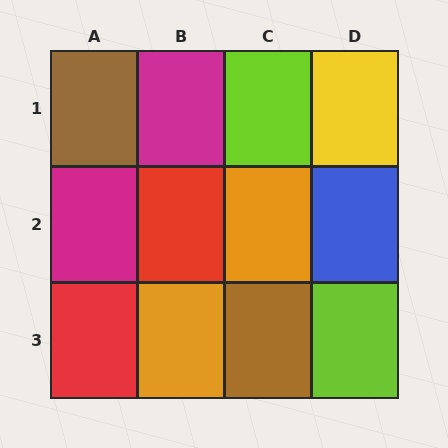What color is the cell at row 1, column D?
Yellow.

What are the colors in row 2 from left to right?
Magenta, red, orange, blue.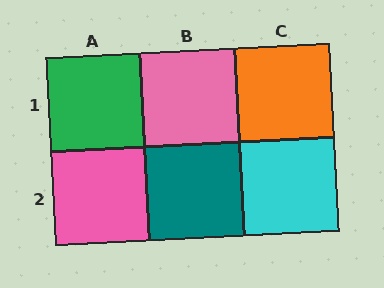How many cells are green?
1 cell is green.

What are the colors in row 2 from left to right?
Pink, teal, cyan.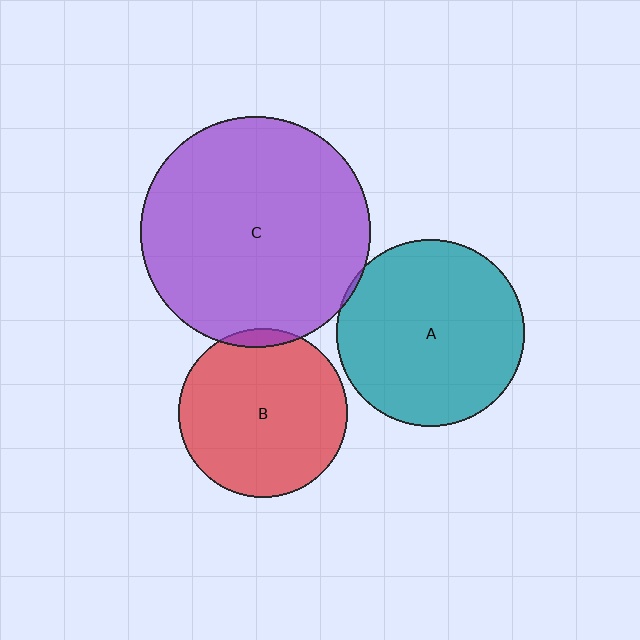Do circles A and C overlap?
Yes.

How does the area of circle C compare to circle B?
Approximately 1.9 times.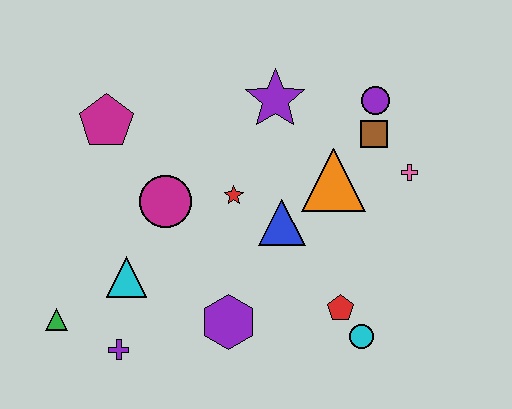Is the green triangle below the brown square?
Yes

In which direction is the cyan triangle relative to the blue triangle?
The cyan triangle is to the left of the blue triangle.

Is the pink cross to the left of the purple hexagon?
No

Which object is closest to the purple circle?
The brown square is closest to the purple circle.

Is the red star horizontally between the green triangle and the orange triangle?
Yes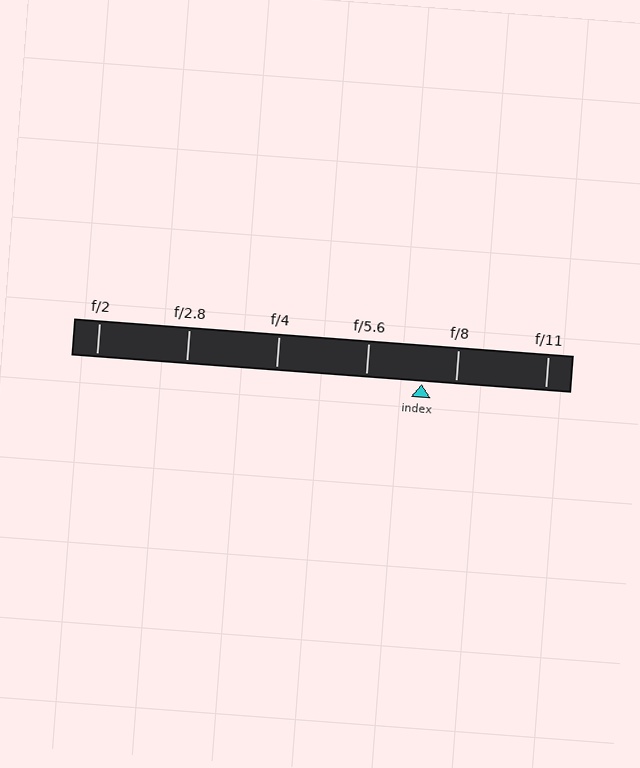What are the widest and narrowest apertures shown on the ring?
The widest aperture shown is f/2 and the narrowest is f/11.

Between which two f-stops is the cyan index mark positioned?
The index mark is between f/5.6 and f/8.